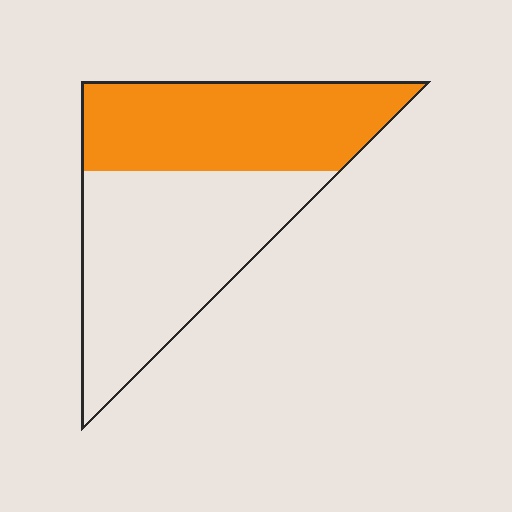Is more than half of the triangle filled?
No.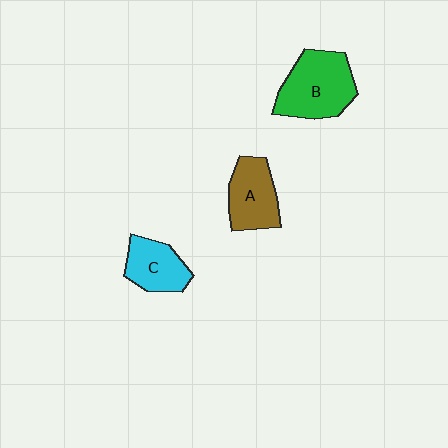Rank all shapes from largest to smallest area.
From largest to smallest: B (green), A (brown), C (cyan).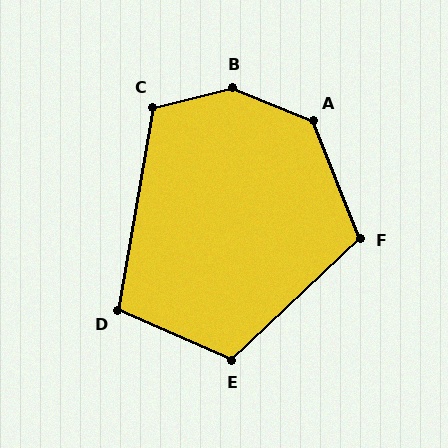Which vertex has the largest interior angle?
B, at approximately 144 degrees.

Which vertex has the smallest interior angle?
D, at approximately 104 degrees.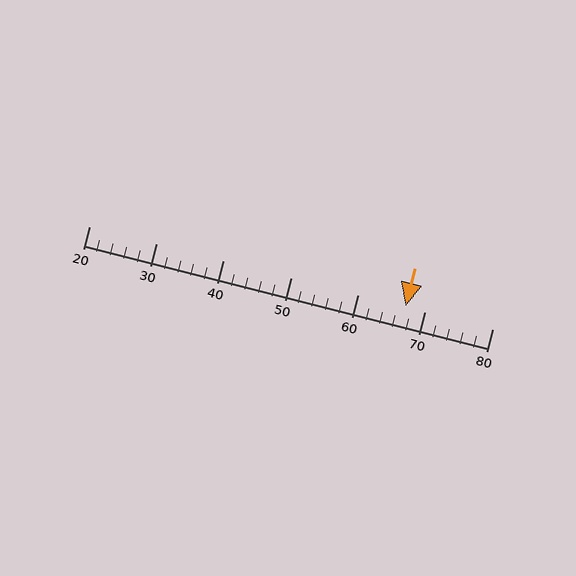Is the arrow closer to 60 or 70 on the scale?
The arrow is closer to 70.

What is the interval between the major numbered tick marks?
The major tick marks are spaced 10 units apart.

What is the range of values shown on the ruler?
The ruler shows values from 20 to 80.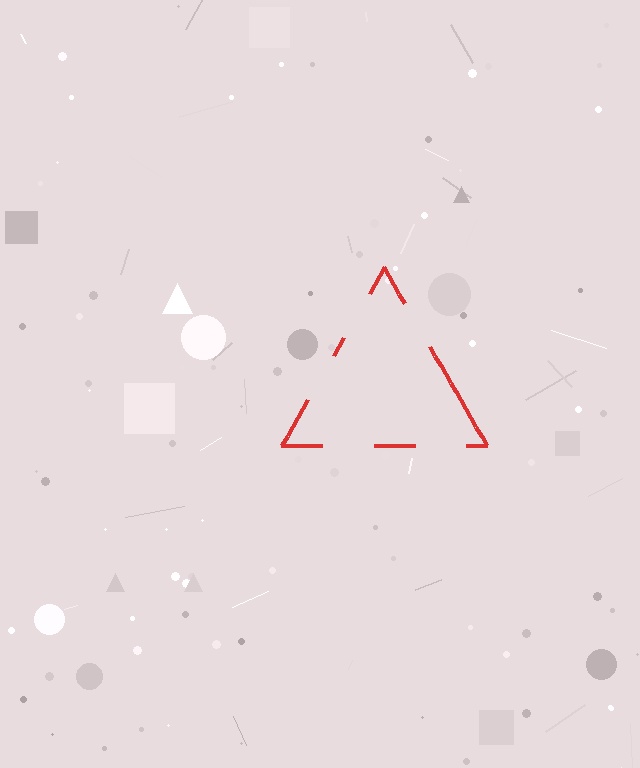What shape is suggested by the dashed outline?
The dashed outline suggests a triangle.